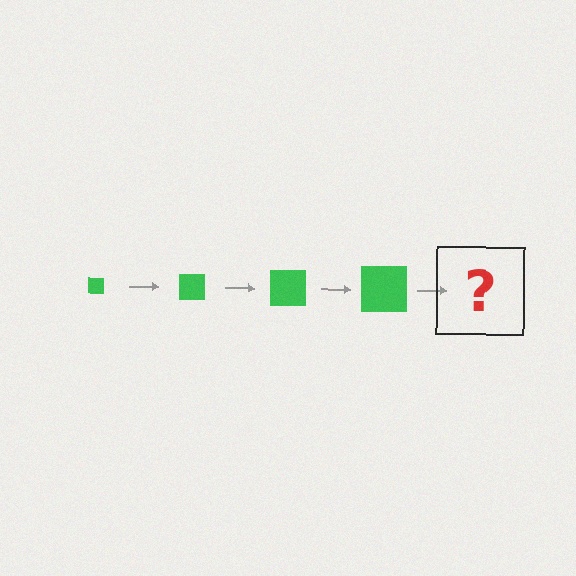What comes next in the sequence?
The next element should be a green square, larger than the previous one.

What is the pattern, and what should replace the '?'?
The pattern is that the square gets progressively larger each step. The '?' should be a green square, larger than the previous one.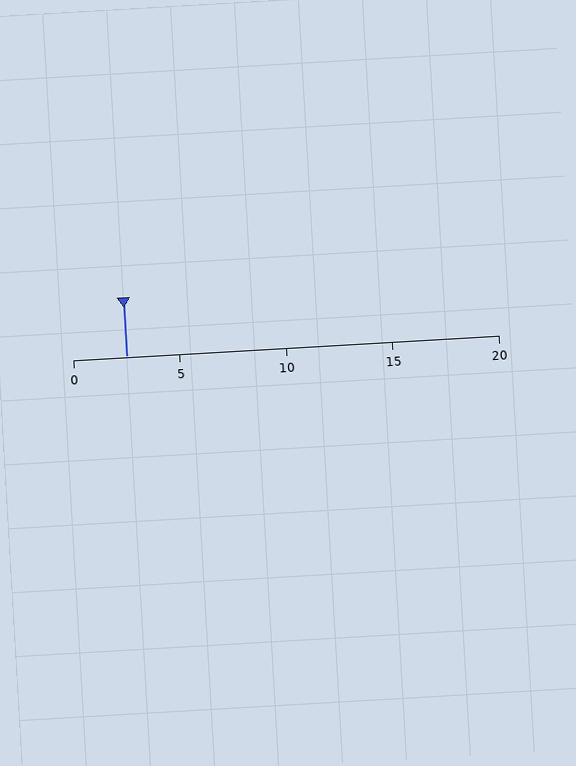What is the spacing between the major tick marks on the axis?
The major ticks are spaced 5 apart.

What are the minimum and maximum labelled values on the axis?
The axis runs from 0 to 20.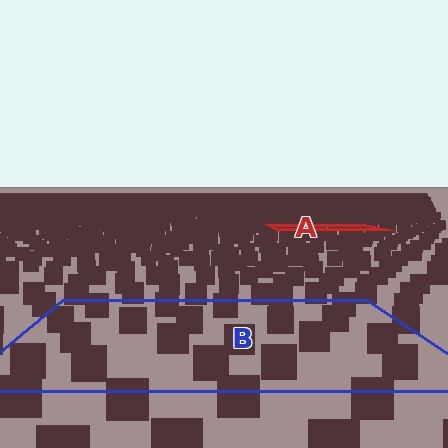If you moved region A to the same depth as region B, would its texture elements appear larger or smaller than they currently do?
They would appear larger. At a closer depth, the same texture elements are projected at a bigger on-screen size.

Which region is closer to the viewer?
Region B is closer. The texture elements there are larger and more spread out.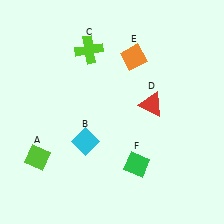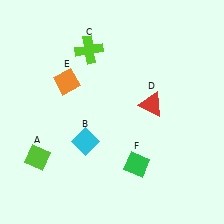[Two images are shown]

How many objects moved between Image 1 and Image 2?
1 object moved between the two images.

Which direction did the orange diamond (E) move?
The orange diamond (E) moved left.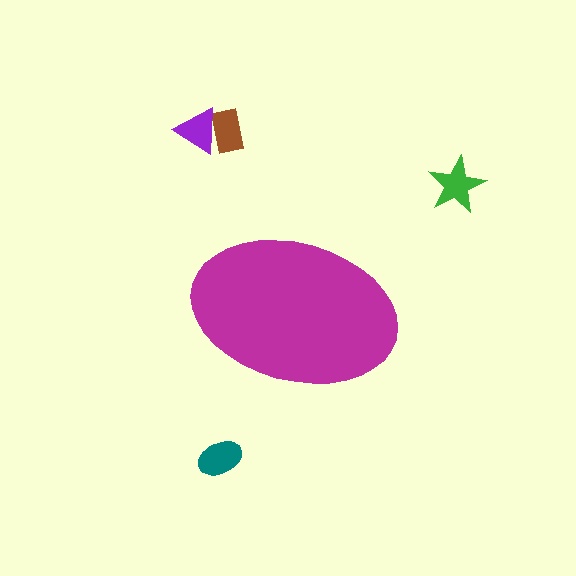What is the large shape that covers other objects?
A magenta ellipse.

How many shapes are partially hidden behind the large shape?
0 shapes are partially hidden.